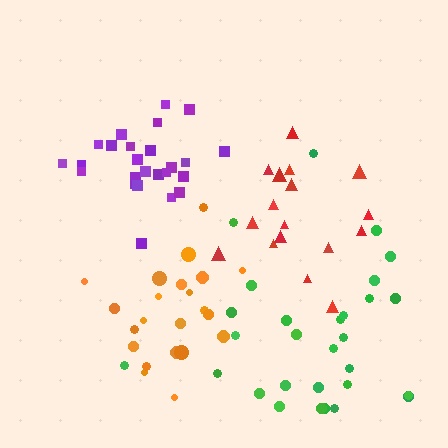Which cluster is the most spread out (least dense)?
Green.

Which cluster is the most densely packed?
Purple.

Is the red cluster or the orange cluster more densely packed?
Orange.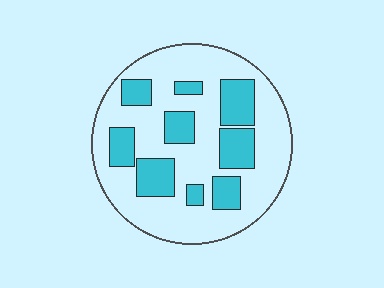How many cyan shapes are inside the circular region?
9.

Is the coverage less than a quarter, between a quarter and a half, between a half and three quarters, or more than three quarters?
Between a quarter and a half.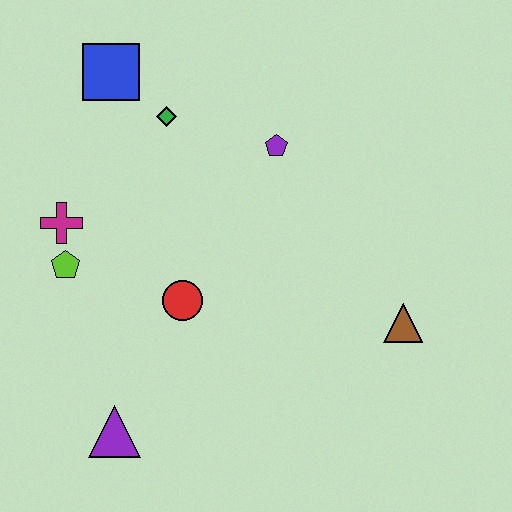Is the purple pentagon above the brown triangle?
Yes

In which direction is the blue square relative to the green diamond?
The blue square is to the left of the green diamond.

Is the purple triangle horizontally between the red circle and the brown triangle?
No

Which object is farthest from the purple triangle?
The blue square is farthest from the purple triangle.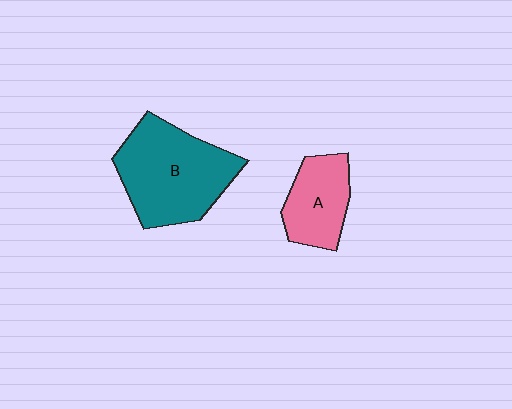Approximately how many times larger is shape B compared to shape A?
Approximately 1.9 times.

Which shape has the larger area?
Shape B (teal).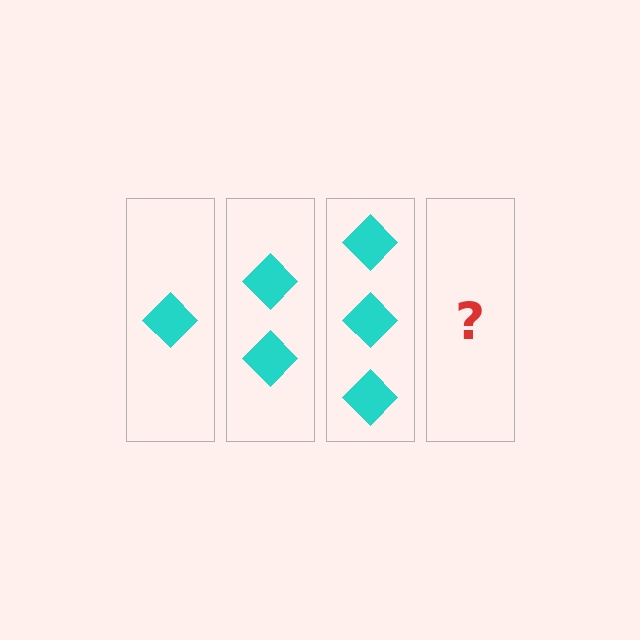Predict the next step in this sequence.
The next step is 4 diamonds.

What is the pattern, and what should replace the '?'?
The pattern is that each step adds one more diamond. The '?' should be 4 diamonds.